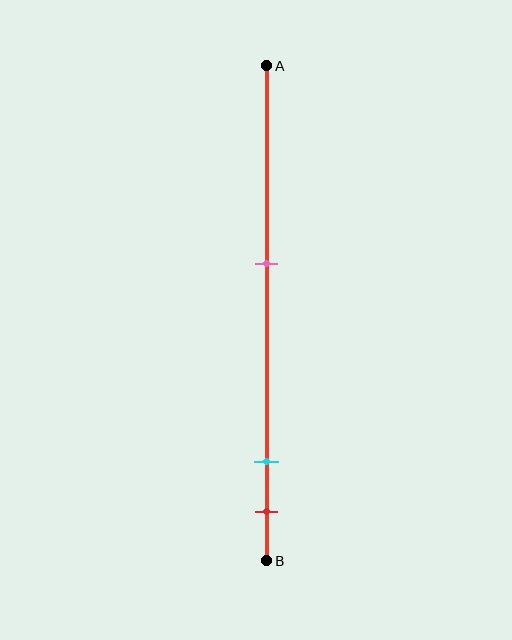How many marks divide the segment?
There are 3 marks dividing the segment.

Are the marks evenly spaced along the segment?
No, the marks are not evenly spaced.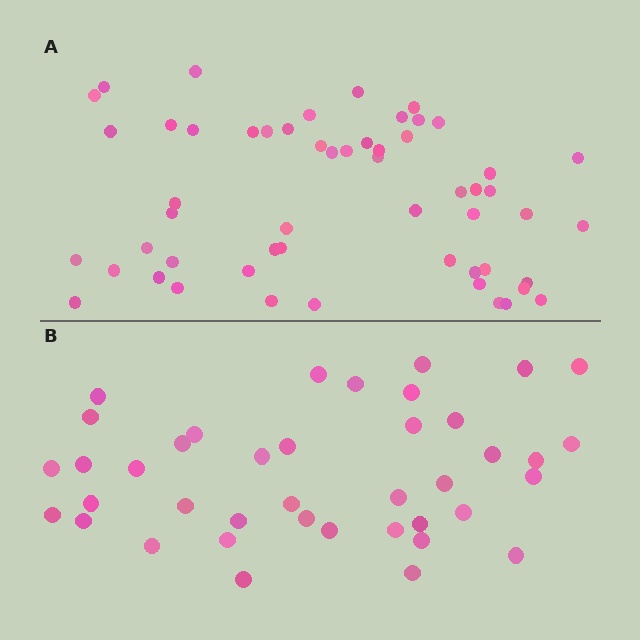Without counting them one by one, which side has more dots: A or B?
Region A (the top region) has more dots.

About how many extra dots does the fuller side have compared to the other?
Region A has approximately 15 more dots than region B.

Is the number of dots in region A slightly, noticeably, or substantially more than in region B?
Region A has noticeably more, but not dramatically so. The ratio is roughly 1.4 to 1.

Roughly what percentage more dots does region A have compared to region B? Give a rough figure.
About 40% more.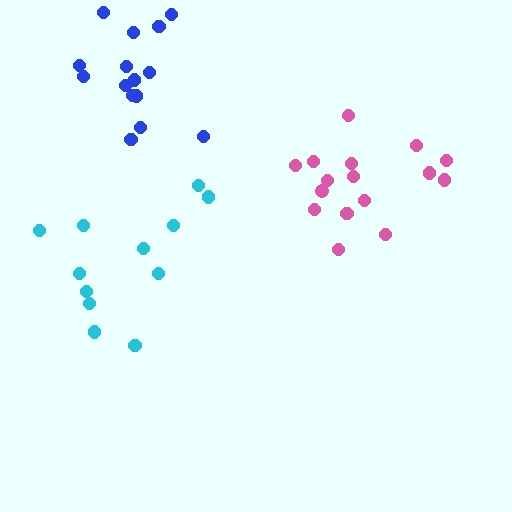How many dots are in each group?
Group 1: 15 dots, Group 2: 16 dots, Group 3: 12 dots (43 total).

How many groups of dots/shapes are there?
There are 3 groups.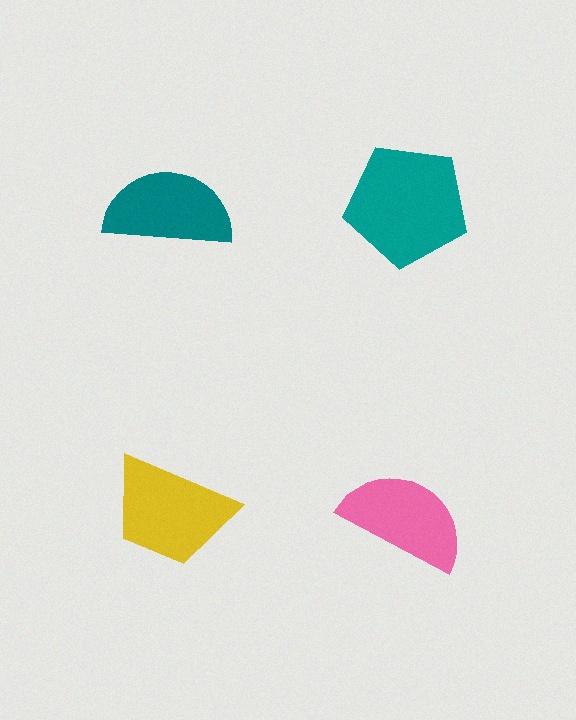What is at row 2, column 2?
A pink semicircle.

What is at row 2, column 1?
A yellow trapezoid.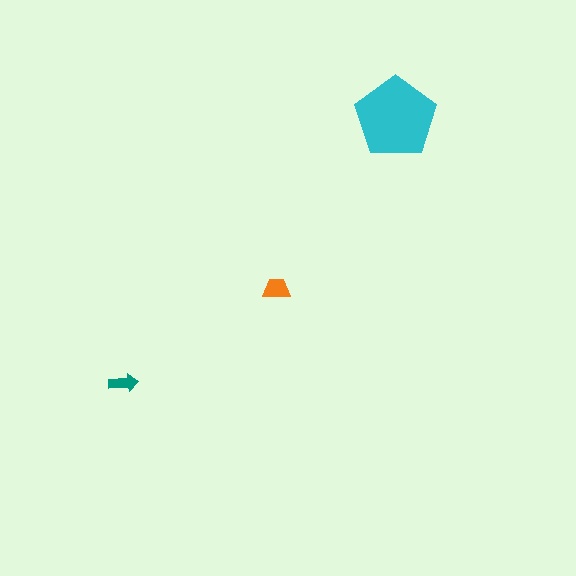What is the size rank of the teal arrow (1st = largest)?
3rd.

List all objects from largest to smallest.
The cyan pentagon, the orange trapezoid, the teal arrow.